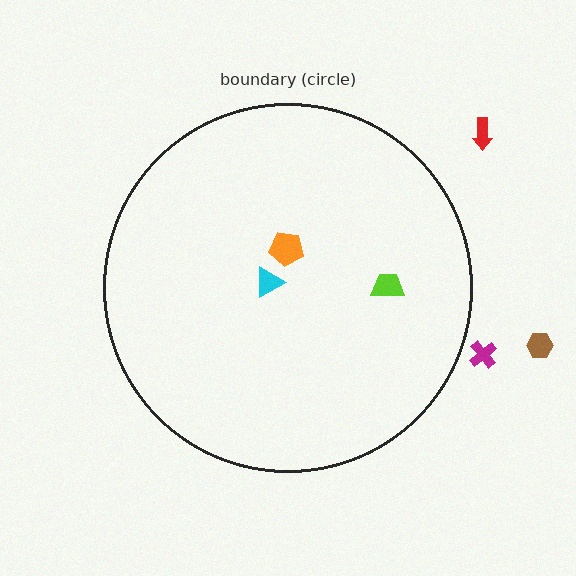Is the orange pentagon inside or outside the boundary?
Inside.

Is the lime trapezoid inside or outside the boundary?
Inside.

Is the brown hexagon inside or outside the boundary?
Outside.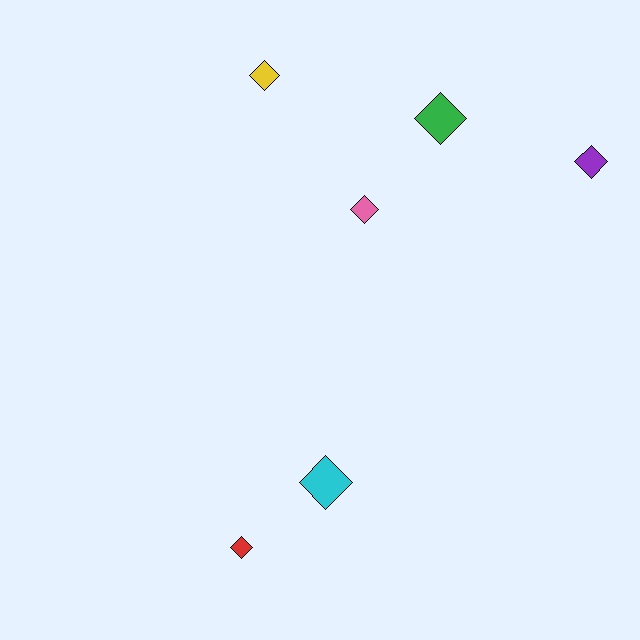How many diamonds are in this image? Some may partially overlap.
There are 6 diamonds.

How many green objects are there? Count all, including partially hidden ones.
There is 1 green object.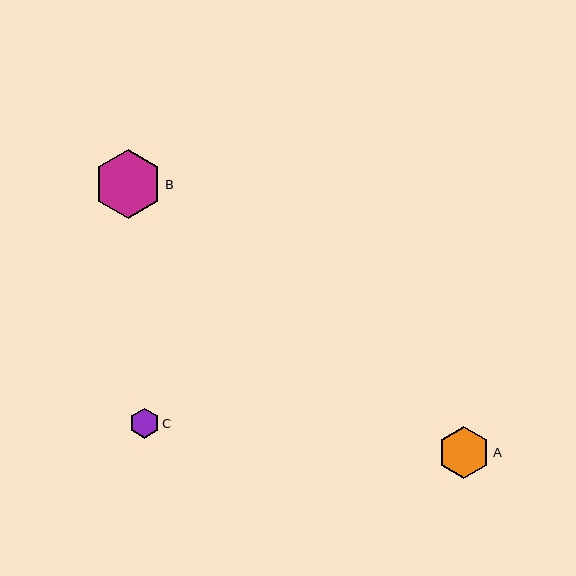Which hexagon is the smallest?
Hexagon C is the smallest with a size of approximately 30 pixels.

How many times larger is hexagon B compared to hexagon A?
Hexagon B is approximately 1.3 times the size of hexagon A.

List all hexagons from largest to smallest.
From largest to smallest: B, A, C.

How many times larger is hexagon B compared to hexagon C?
Hexagon B is approximately 2.3 times the size of hexagon C.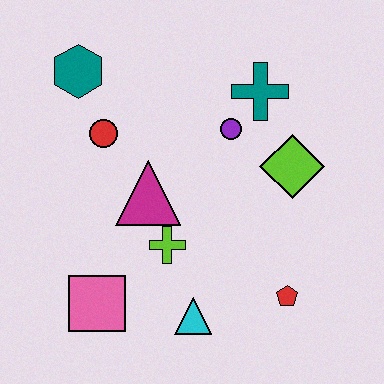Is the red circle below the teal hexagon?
Yes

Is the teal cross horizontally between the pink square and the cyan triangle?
No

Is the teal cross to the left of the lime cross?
No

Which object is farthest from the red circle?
The red pentagon is farthest from the red circle.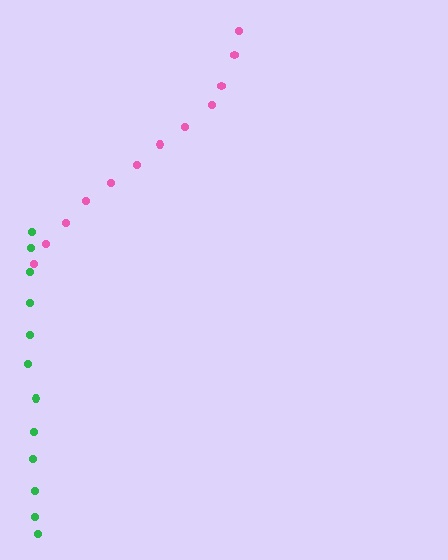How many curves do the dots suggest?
There are 2 distinct paths.